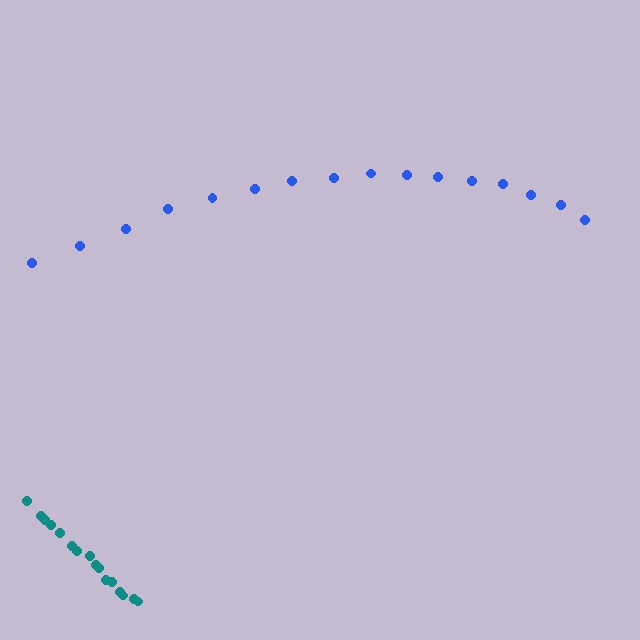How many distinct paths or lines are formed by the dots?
There are 2 distinct paths.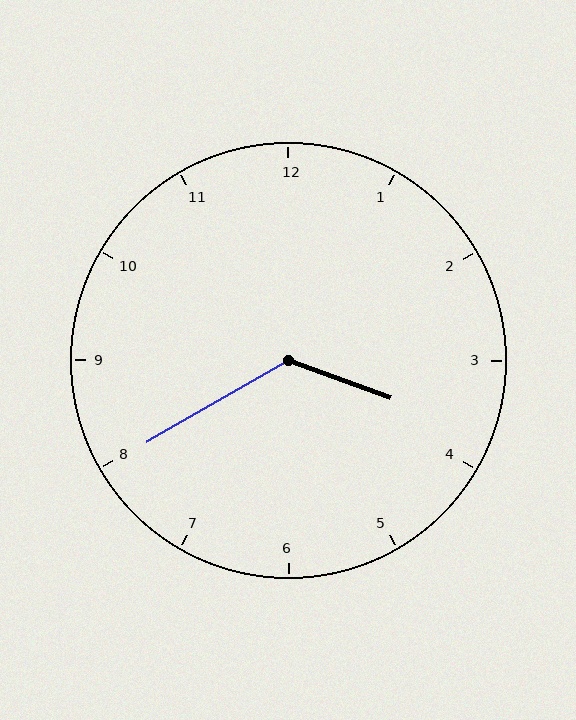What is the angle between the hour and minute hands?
Approximately 130 degrees.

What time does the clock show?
3:40.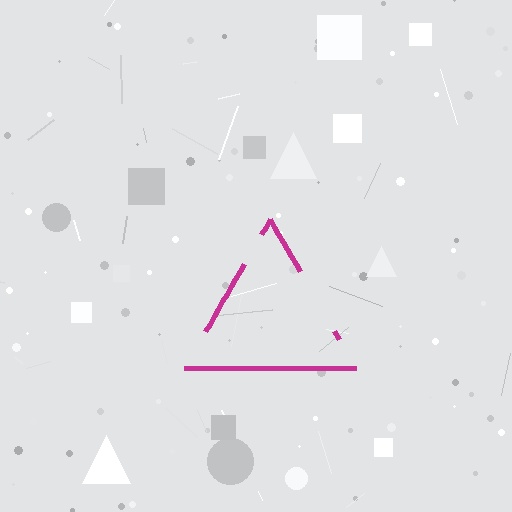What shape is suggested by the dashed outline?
The dashed outline suggests a triangle.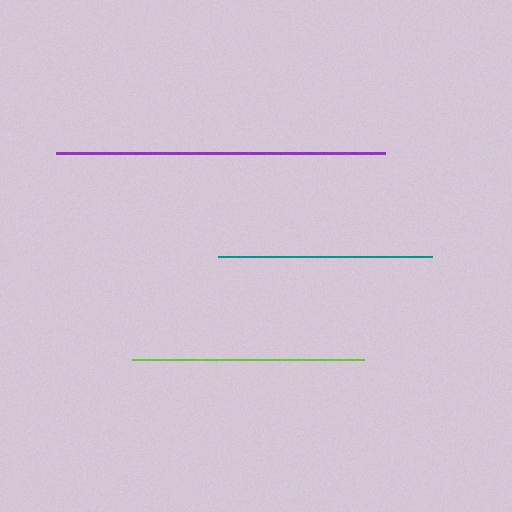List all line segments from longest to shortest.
From longest to shortest: purple, lime, teal.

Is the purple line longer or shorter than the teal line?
The purple line is longer than the teal line.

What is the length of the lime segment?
The lime segment is approximately 233 pixels long.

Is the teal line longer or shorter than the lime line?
The lime line is longer than the teal line.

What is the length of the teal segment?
The teal segment is approximately 214 pixels long.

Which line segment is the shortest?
The teal line is the shortest at approximately 214 pixels.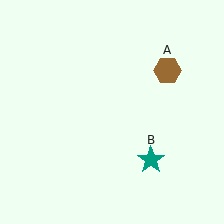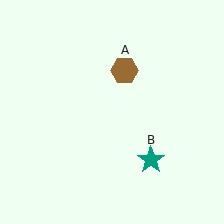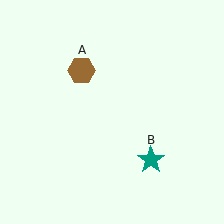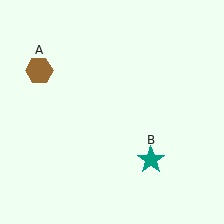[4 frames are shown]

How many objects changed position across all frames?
1 object changed position: brown hexagon (object A).